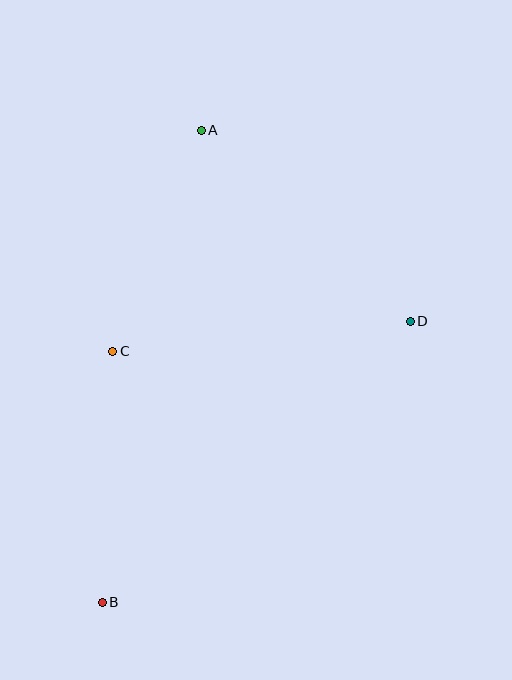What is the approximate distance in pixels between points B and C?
The distance between B and C is approximately 251 pixels.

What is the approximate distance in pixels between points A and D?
The distance between A and D is approximately 283 pixels.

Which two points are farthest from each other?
Points A and B are farthest from each other.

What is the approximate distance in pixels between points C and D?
The distance between C and D is approximately 299 pixels.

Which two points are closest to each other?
Points A and C are closest to each other.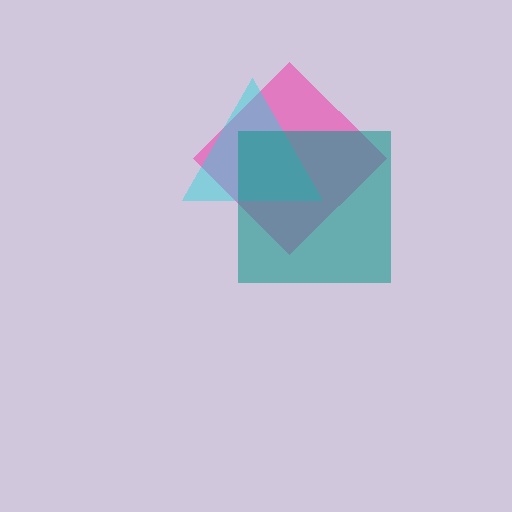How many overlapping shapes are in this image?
There are 3 overlapping shapes in the image.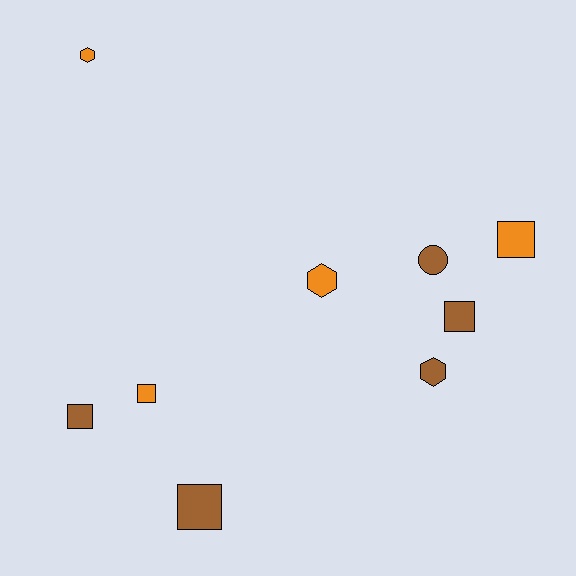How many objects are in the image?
There are 9 objects.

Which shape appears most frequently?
Square, with 5 objects.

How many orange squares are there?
There are 2 orange squares.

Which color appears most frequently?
Brown, with 5 objects.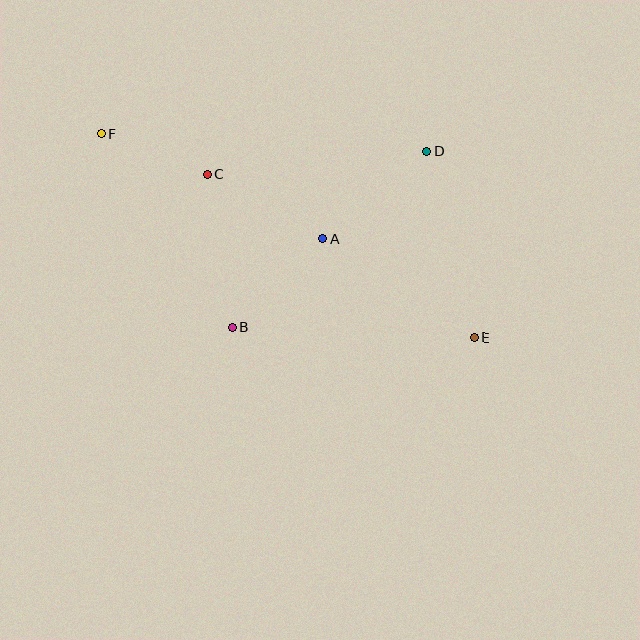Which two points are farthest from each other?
Points E and F are farthest from each other.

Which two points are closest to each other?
Points C and F are closest to each other.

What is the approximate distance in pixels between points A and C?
The distance between A and C is approximately 132 pixels.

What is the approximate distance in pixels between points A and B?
The distance between A and B is approximately 127 pixels.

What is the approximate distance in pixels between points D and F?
The distance between D and F is approximately 326 pixels.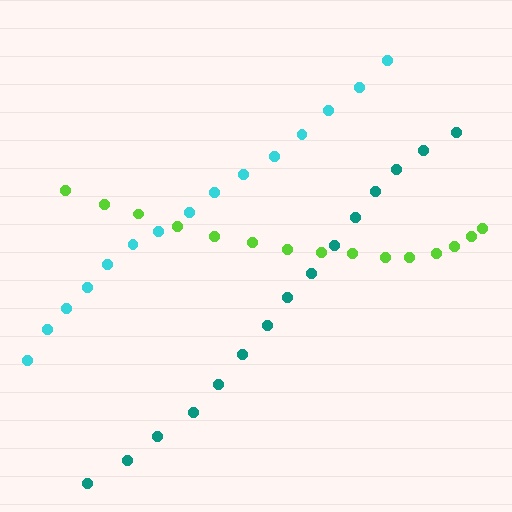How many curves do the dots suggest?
There are 3 distinct paths.